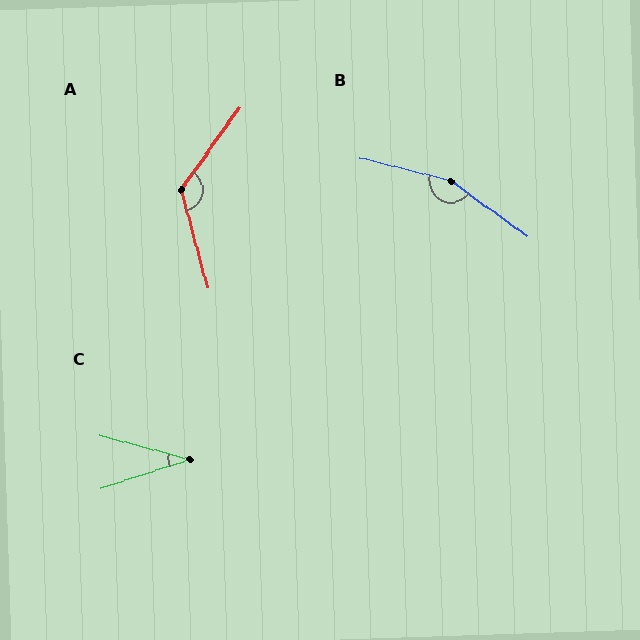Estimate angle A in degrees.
Approximately 129 degrees.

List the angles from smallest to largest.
C (33°), A (129°), B (158°).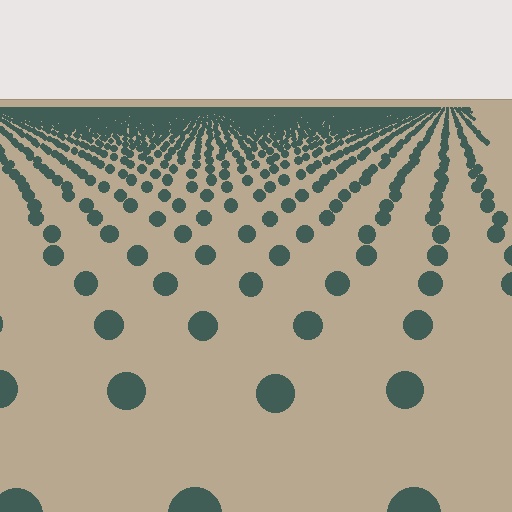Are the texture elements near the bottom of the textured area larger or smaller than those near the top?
Larger. Near the bottom, elements are closer to the viewer and appear at a bigger on-screen size.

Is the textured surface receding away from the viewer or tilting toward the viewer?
The surface is receding away from the viewer. Texture elements get smaller and denser toward the top.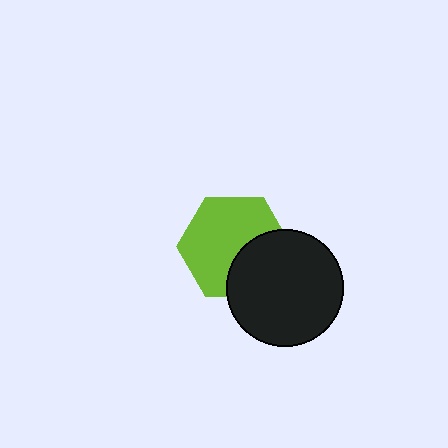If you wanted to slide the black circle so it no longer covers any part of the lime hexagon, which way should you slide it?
Slide it toward the lower-right — that is the most direct way to separate the two shapes.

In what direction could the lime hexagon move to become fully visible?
The lime hexagon could move toward the upper-left. That would shift it out from behind the black circle entirely.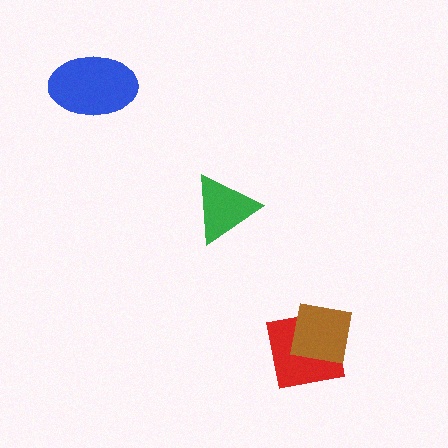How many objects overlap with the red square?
1 object overlaps with the red square.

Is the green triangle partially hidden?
No, no other shape covers it.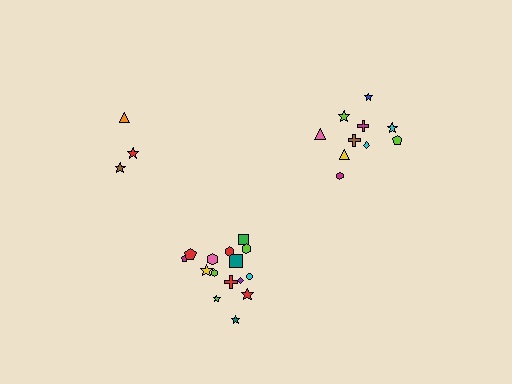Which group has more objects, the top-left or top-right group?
The top-right group.